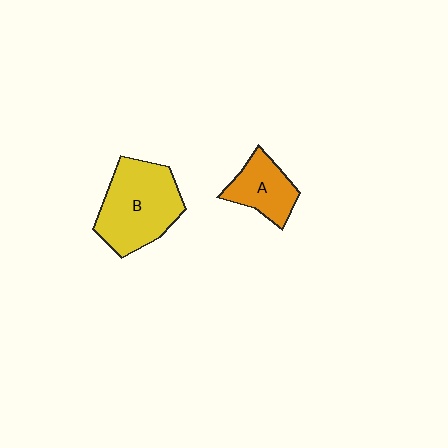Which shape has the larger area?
Shape B (yellow).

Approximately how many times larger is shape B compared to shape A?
Approximately 1.8 times.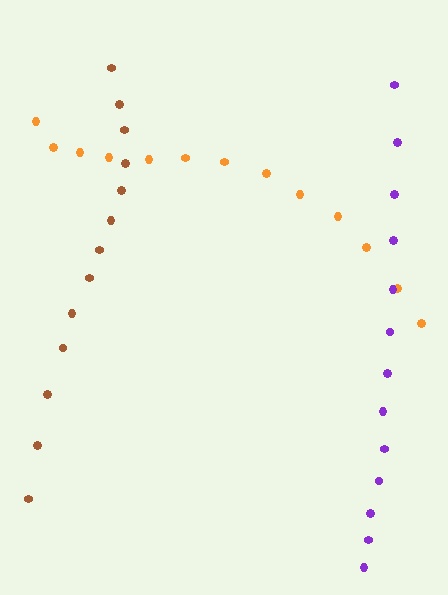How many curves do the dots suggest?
There are 3 distinct paths.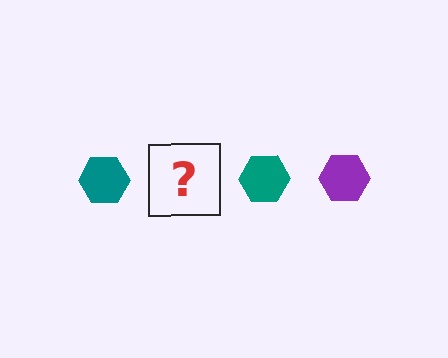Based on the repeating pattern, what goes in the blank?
The blank should be a purple hexagon.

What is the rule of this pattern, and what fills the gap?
The rule is that the pattern cycles through teal, purple hexagons. The gap should be filled with a purple hexagon.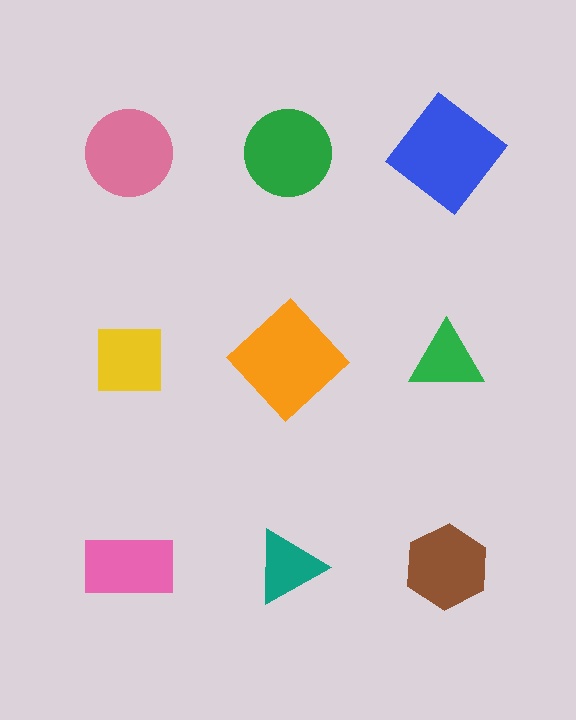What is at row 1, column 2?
A green circle.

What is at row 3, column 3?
A brown hexagon.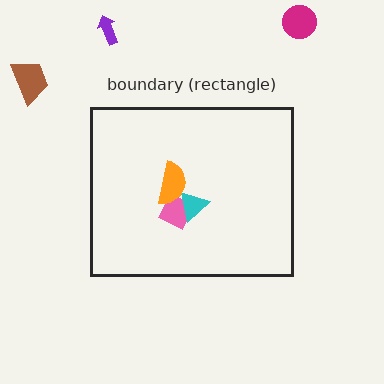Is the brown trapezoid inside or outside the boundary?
Outside.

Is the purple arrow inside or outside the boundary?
Outside.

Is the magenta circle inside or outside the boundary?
Outside.